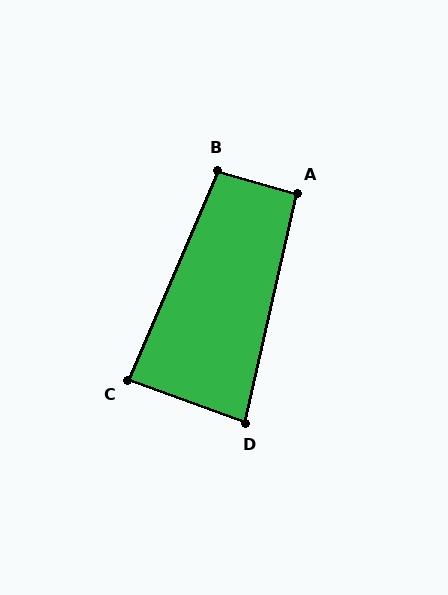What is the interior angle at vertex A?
Approximately 93 degrees (approximately right).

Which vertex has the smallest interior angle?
D, at approximately 83 degrees.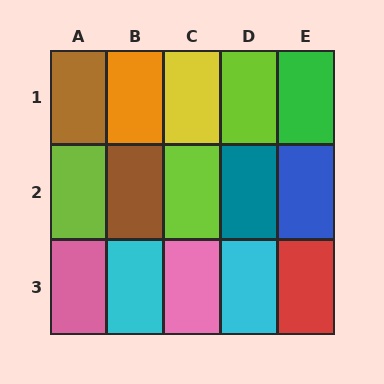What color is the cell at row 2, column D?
Teal.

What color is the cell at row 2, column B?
Brown.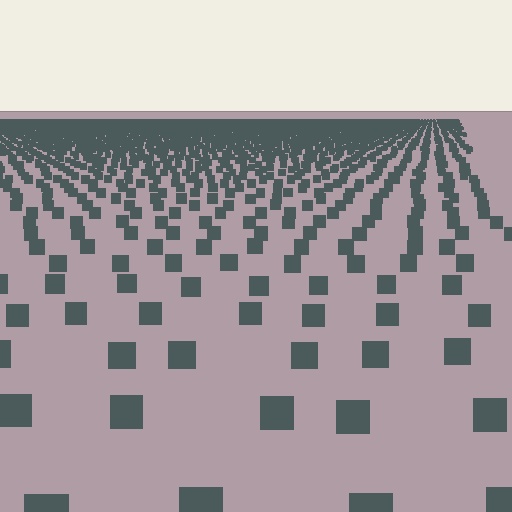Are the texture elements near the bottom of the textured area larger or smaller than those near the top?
Larger. Near the bottom, elements are closer to the viewer and appear at a bigger on-screen size.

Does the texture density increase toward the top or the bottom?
Density increases toward the top.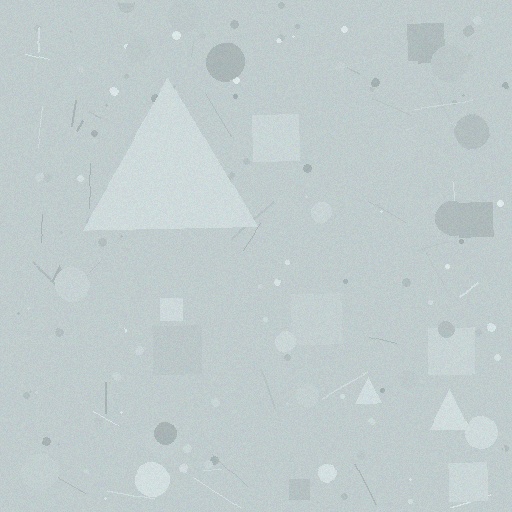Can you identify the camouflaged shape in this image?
The camouflaged shape is a triangle.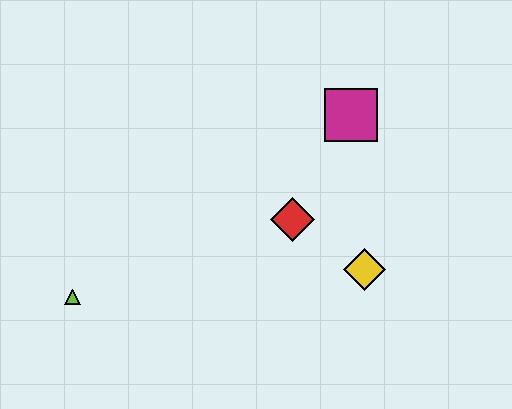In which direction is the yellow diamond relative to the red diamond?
The yellow diamond is to the right of the red diamond.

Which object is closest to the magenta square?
The red diamond is closest to the magenta square.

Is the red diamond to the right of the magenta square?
No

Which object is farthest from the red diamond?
The lime triangle is farthest from the red diamond.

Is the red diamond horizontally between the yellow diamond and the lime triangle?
Yes